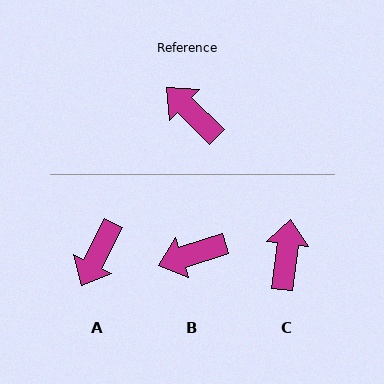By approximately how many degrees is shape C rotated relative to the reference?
Approximately 52 degrees clockwise.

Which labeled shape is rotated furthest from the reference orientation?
A, about 107 degrees away.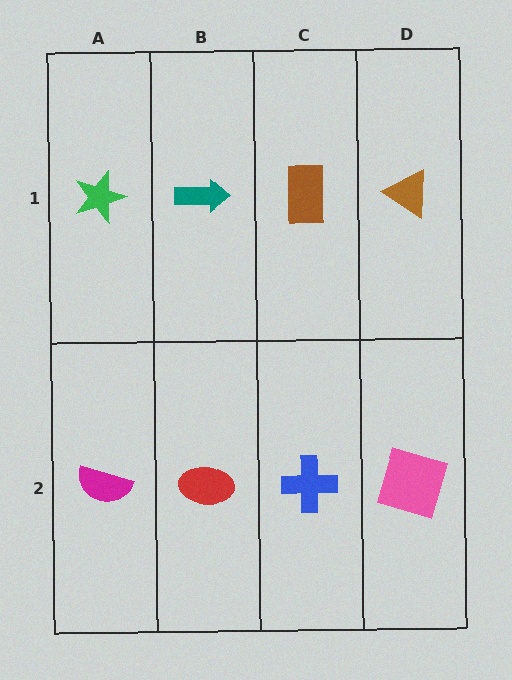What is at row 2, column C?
A blue cross.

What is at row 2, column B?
A red ellipse.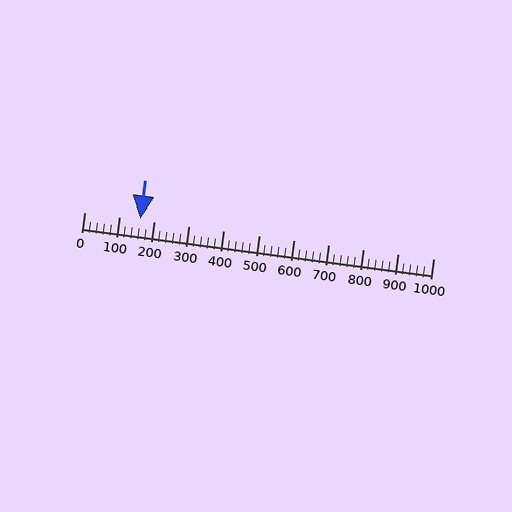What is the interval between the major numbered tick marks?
The major tick marks are spaced 100 units apart.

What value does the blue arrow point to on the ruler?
The blue arrow points to approximately 160.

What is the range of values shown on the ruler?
The ruler shows values from 0 to 1000.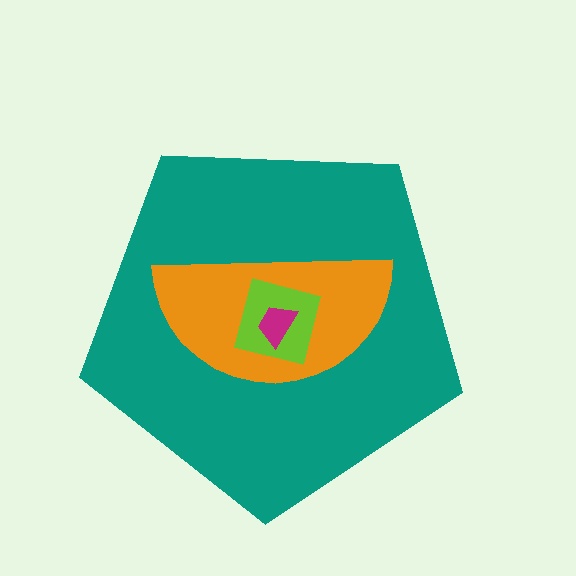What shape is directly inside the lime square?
The magenta trapezoid.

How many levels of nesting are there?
4.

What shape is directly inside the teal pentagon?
The orange semicircle.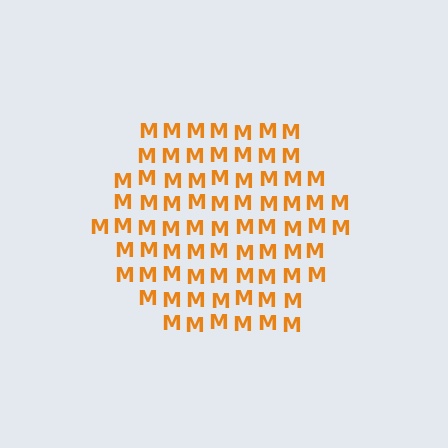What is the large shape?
The large shape is a hexagon.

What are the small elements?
The small elements are letter M's.